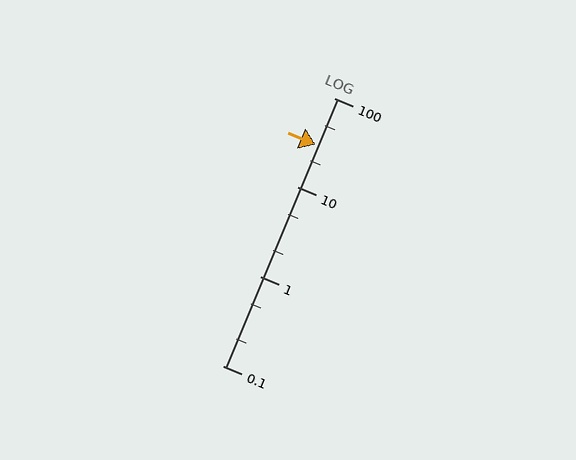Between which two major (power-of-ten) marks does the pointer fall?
The pointer is between 10 and 100.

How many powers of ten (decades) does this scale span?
The scale spans 3 decades, from 0.1 to 100.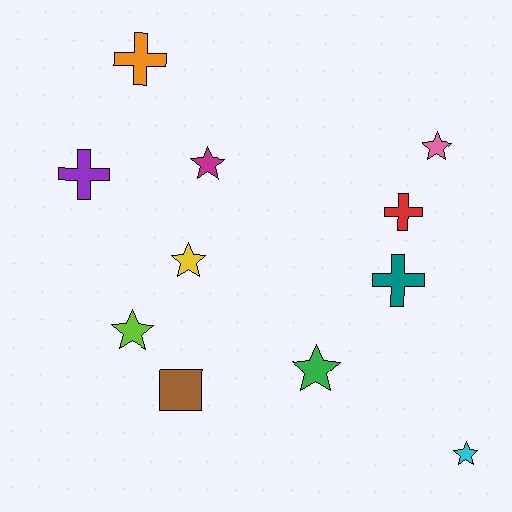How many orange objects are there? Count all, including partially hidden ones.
There is 1 orange object.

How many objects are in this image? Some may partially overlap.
There are 11 objects.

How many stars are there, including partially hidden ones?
There are 6 stars.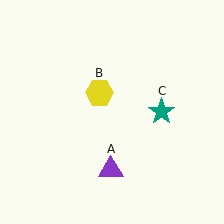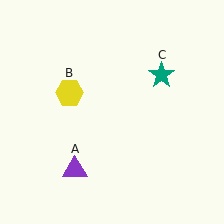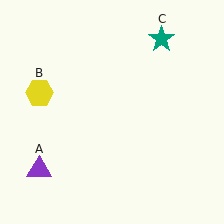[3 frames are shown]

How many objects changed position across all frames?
3 objects changed position: purple triangle (object A), yellow hexagon (object B), teal star (object C).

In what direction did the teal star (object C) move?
The teal star (object C) moved up.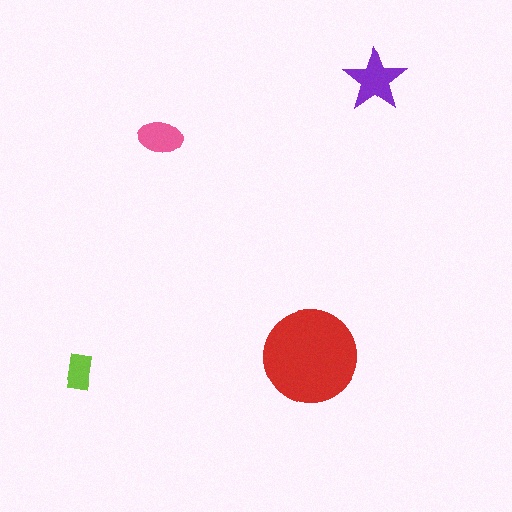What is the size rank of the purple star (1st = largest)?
2nd.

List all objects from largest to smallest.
The red circle, the purple star, the pink ellipse, the lime rectangle.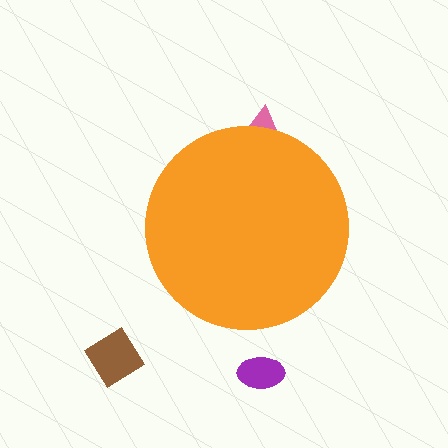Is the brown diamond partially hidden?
No, the brown diamond is fully visible.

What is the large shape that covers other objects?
An orange circle.